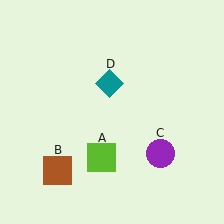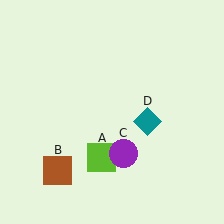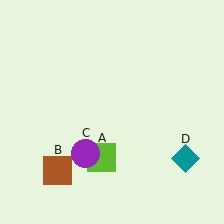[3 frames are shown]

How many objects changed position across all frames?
2 objects changed position: purple circle (object C), teal diamond (object D).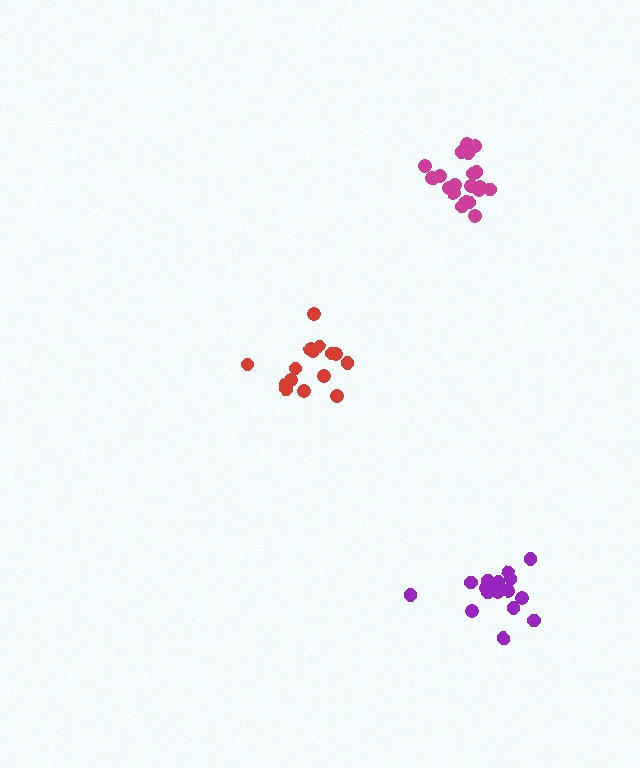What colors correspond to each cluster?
The clusters are colored: purple, red, magenta.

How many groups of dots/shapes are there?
There are 3 groups.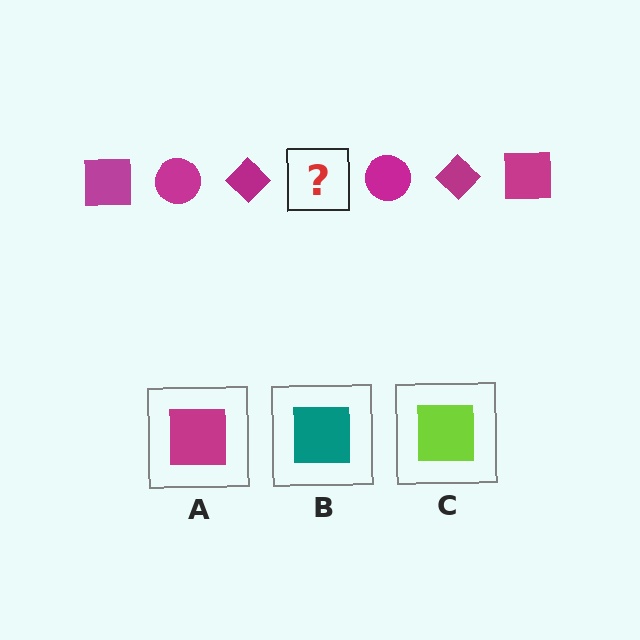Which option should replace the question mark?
Option A.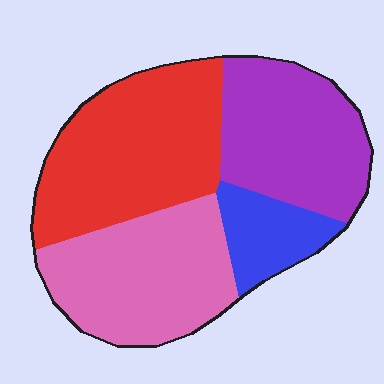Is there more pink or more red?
Red.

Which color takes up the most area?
Red, at roughly 35%.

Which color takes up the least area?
Blue, at roughly 10%.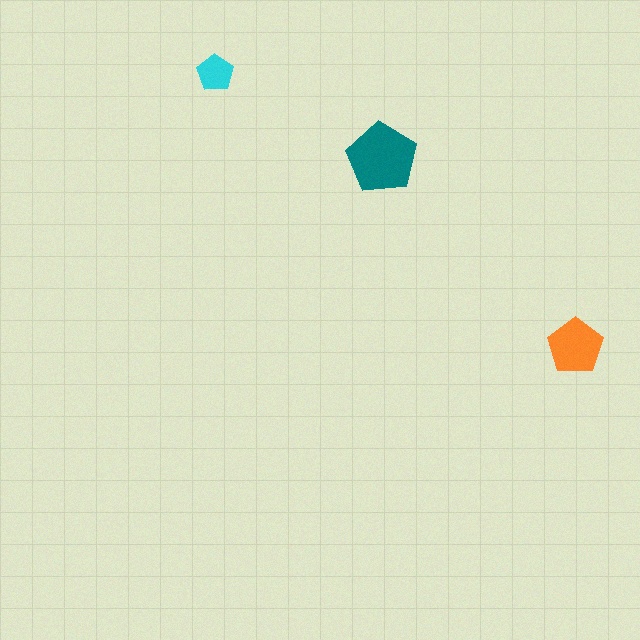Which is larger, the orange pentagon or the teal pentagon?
The teal one.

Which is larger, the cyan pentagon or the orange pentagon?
The orange one.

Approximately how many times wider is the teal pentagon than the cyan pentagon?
About 2 times wider.